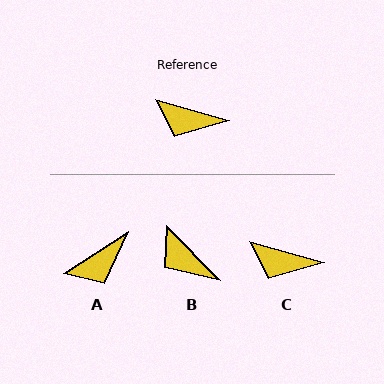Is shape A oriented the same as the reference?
No, it is off by about 49 degrees.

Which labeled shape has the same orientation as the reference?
C.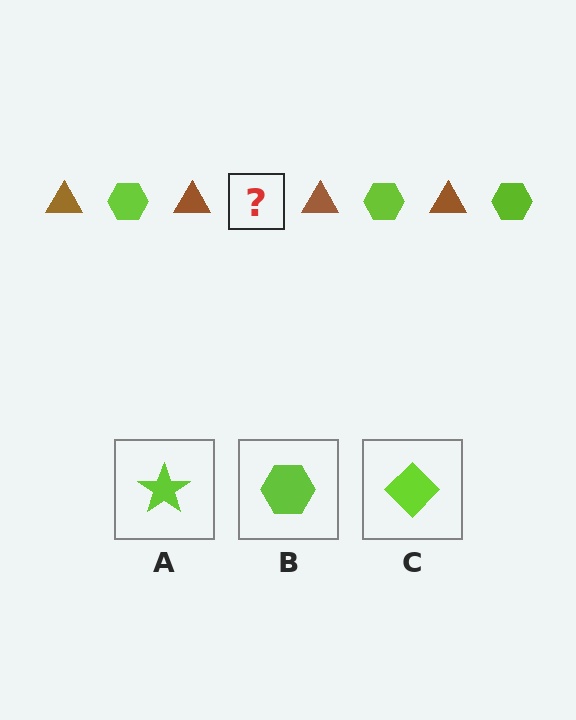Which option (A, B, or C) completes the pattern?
B.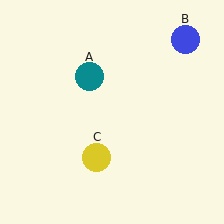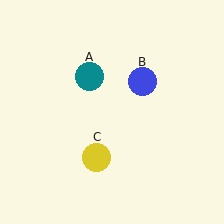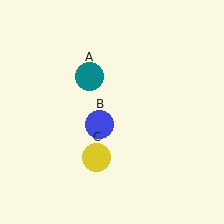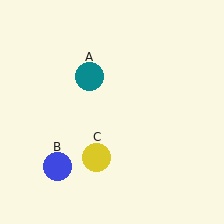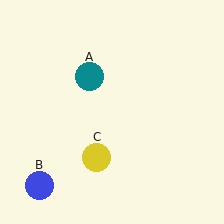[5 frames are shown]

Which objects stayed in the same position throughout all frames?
Teal circle (object A) and yellow circle (object C) remained stationary.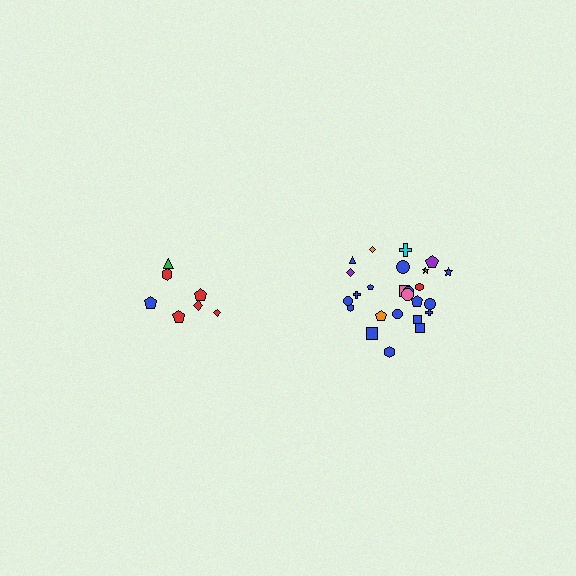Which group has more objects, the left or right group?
The right group.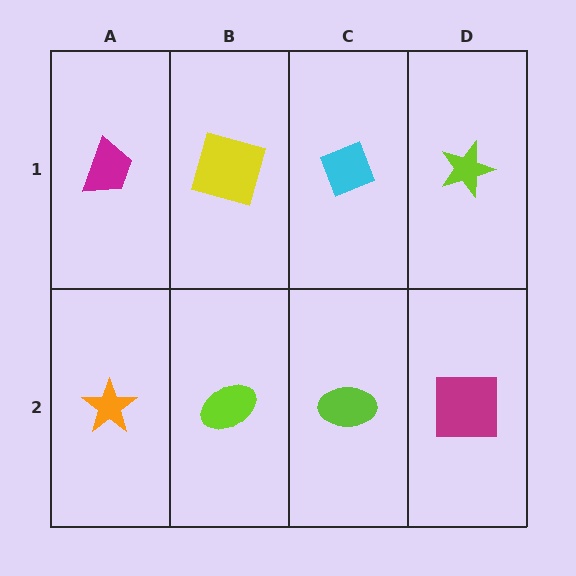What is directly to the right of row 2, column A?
A lime ellipse.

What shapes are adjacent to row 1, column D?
A magenta square (row 2, column D), a cyan diamond (row 1, column C).